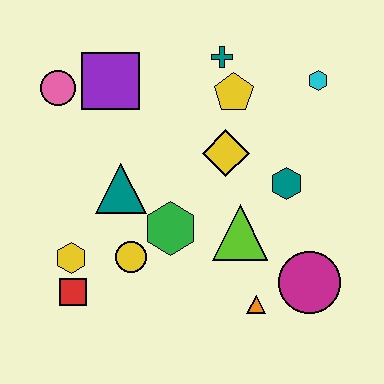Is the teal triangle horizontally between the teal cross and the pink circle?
Yes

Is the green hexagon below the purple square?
Yes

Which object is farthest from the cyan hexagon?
The red square is farthest from the cyan hexagon.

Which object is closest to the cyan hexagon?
The yellow pentagon is closest to the cyan hexagon.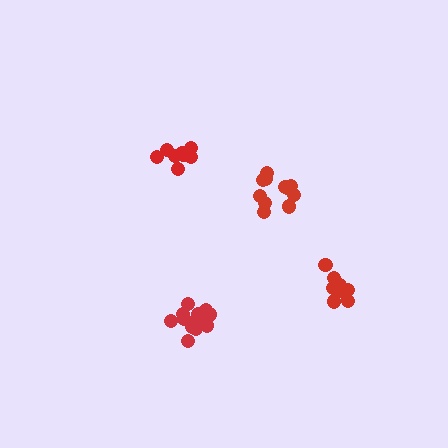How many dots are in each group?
Group 1: 9 dots, Group 2: 11 dots, Group 3: 13 dots, Group 4: 10 dots (43 total).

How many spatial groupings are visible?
There are 4 spatial groupings.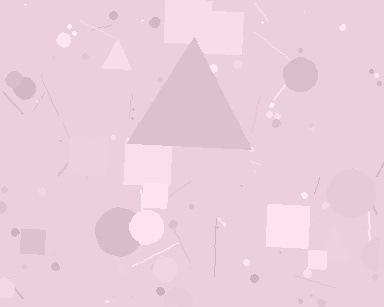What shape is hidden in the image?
A triangle is hidden in the image.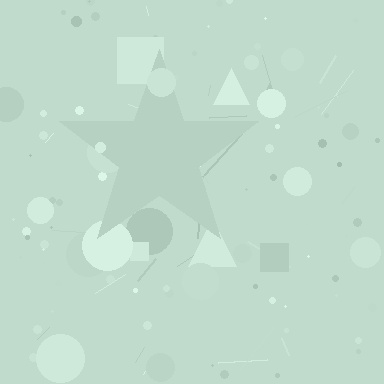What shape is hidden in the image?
A star is hidden in the image.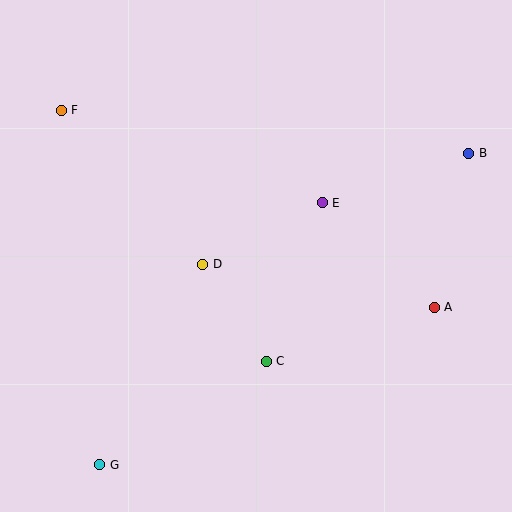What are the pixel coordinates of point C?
Point C is at (266, 361).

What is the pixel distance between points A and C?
The distance between A and C is 176 pixels.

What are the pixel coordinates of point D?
Point D is at (203, 264).